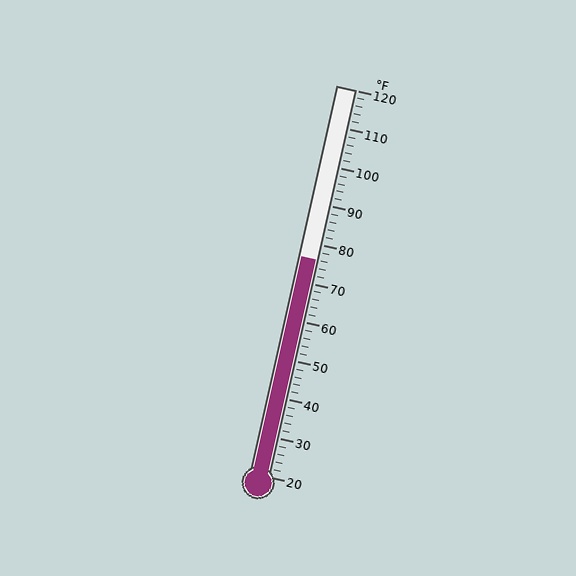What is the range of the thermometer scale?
The thermometer scale ranges from 20°F to 120°F.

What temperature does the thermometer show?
The thermometer shows approximately 76°F.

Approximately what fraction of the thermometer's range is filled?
The thermometer is filled to approximately 55% of its range.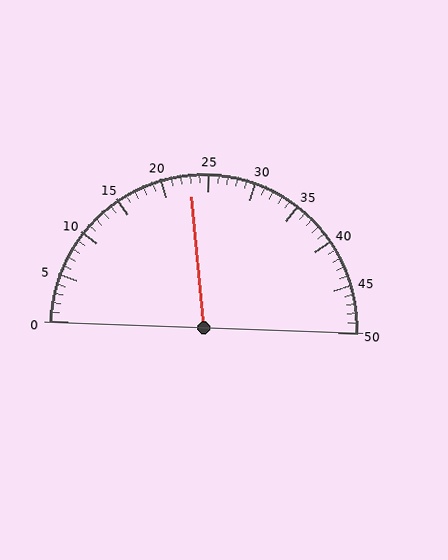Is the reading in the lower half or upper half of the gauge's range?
The reading is in the lower half of the range (0 to 50).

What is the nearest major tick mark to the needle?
The nearest major tick mark is 25.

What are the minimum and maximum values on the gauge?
The gauge ranges from 0 to 50.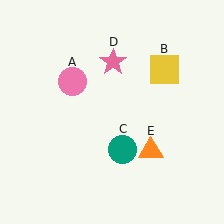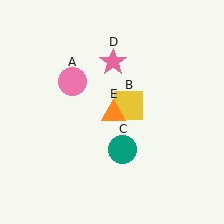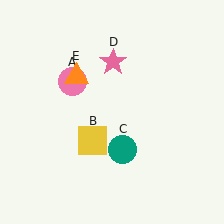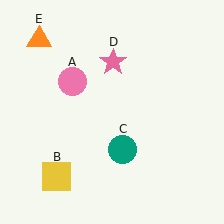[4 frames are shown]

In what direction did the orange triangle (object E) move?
The orange triangle (object E) moved up and to the left.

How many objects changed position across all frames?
2 objects changed position: yellow square (object B), orange triangle (object E).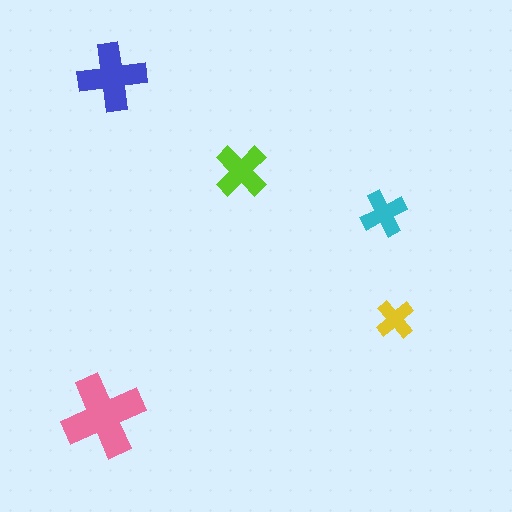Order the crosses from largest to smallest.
the pink one, the blue one, the lime one, the cyan one, the yellow one.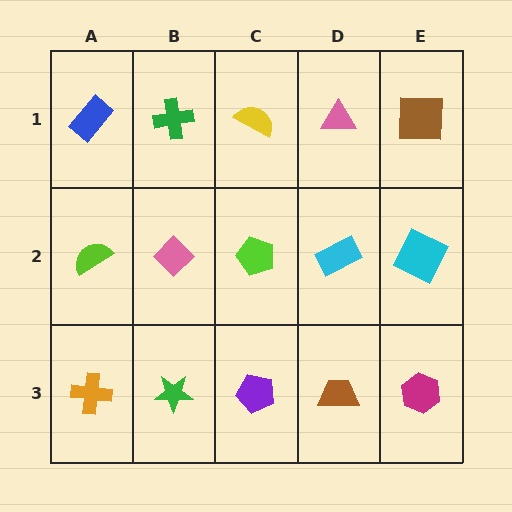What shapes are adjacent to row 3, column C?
A lime pentagon (row 2, column C), a green star (row 3, column B), a brown trapezoid (row 3, column D).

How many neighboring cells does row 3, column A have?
2.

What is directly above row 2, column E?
A brown square.